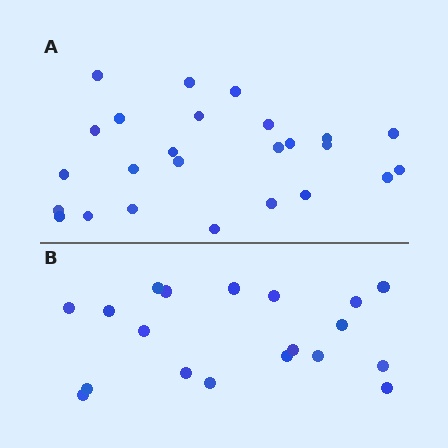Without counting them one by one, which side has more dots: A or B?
Region A (the top region) has more dots.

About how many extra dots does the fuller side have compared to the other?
Region A has about 6 more dots than region B.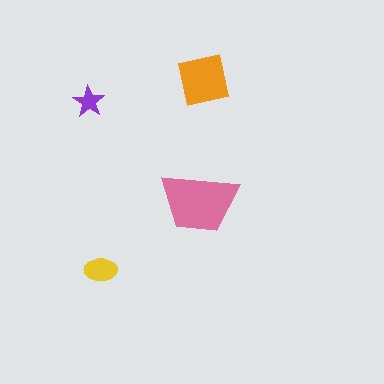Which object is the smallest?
The purple star.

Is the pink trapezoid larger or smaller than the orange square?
Larger.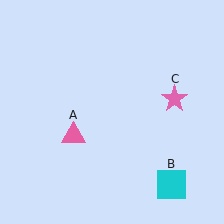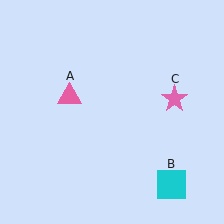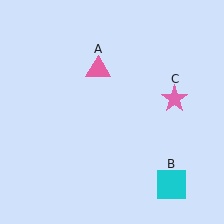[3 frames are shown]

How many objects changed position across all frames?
1 object changed position: pink triangle (object A).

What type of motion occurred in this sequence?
The pink triangle (object A) rotated clockwise around the center of the scene.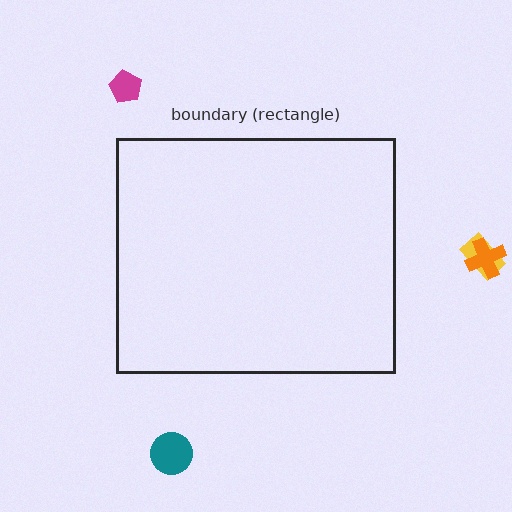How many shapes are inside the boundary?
0 inside, 4 outside.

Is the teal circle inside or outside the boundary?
Outside.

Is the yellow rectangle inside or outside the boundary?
Outside.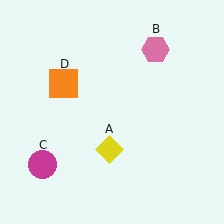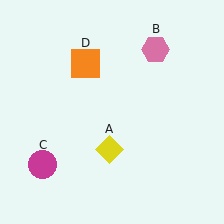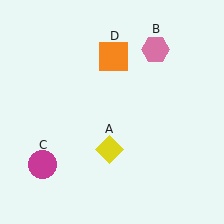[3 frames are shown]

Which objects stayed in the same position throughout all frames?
Yellow diamond (object A) and pink hexagon (object B) and magenta circle (object C) remained stationary.